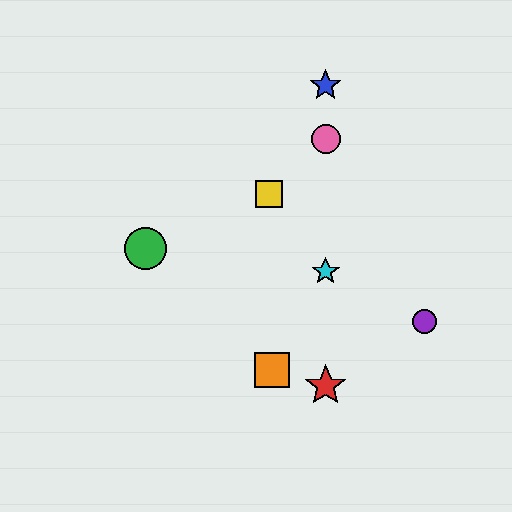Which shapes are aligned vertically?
The red star, the blue star, the cyan star, the pink circle are aligned vertically.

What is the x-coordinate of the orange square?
The orange square is at x≈272.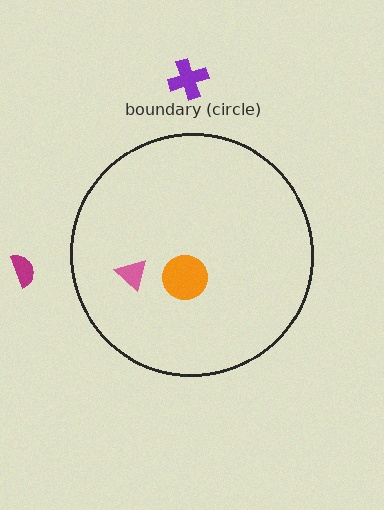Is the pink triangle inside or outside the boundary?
Inside.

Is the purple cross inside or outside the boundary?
Outside.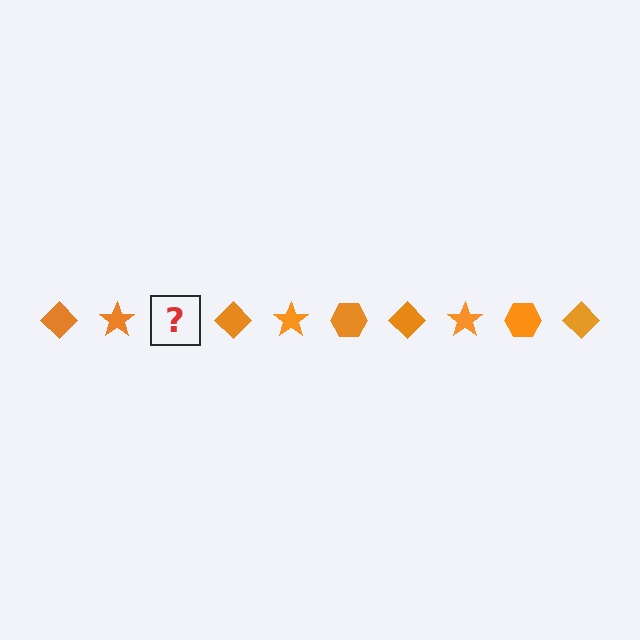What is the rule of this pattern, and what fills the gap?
The rule is that the pattern cycles through diamond, star, hexagon shapes in orange. The gap should be filled with an orange hexagon.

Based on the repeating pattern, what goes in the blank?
The blank should be an orange hexagon.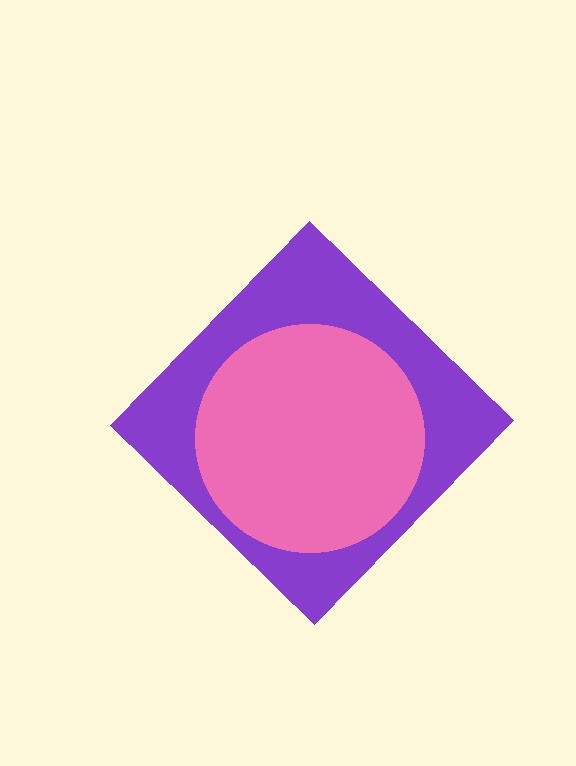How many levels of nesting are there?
2.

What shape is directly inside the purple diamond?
The pink circle.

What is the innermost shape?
The pink circle.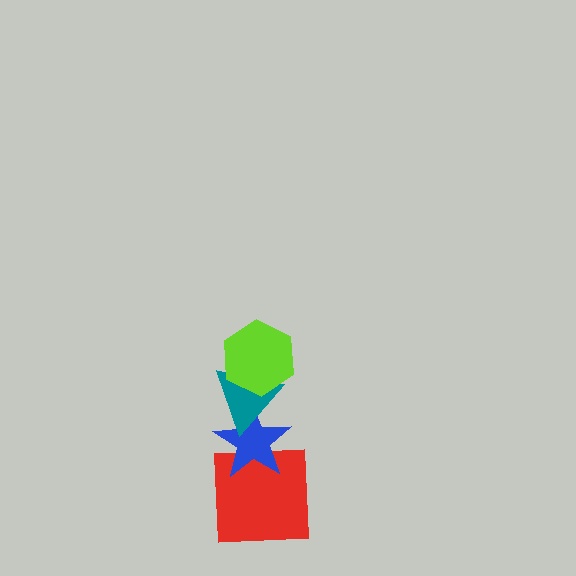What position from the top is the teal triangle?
The teal triangle is 2nd from the top.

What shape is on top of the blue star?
The teal triangle is on top of the blue star.